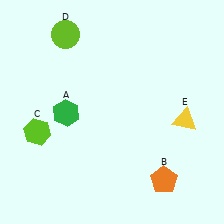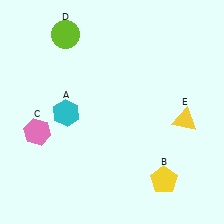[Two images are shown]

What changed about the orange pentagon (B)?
In Image 1, B is orange. In Image 2, it changed to yellow.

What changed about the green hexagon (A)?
In Image 1, A is green. In Image 2, it changed to cyan.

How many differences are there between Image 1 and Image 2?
There are 3 differences between the two images.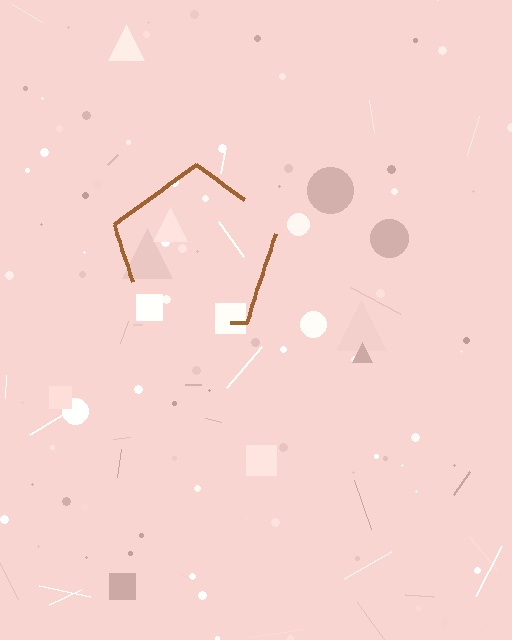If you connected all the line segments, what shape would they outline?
They would outline a pentagon.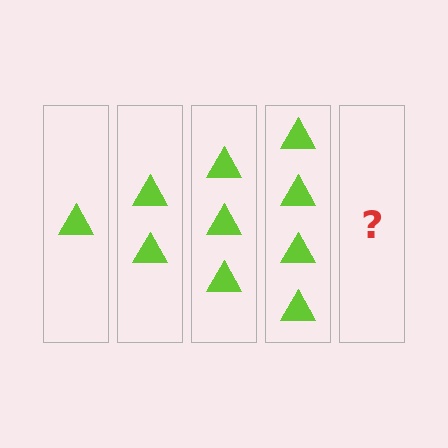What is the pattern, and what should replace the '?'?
The pattern is that each step adds one more triangle. The '?' should be 5 triangles.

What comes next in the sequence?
The next element should be 5 triangles.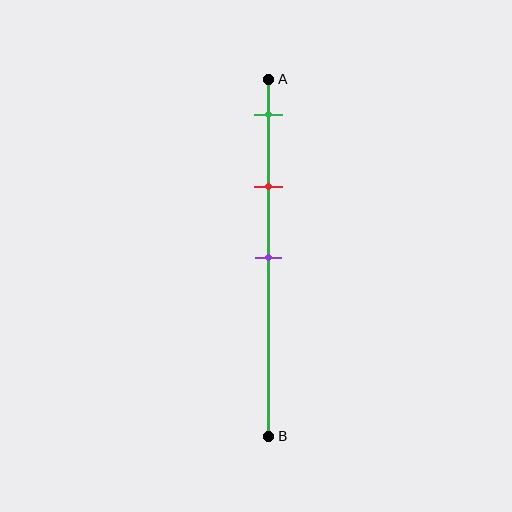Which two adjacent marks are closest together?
The green and red marks are the closest adjacent pair.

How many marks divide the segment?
There are 3 marks dividing the segment.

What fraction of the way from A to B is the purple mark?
The purple mark is approximately 50% (0.5) of the way from A to B.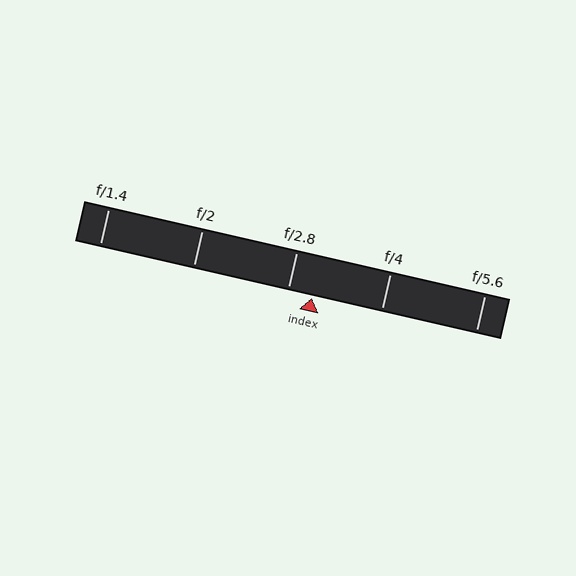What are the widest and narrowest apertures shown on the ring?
The widest aperture shown is f/1.4 and the narrowest is f/5.6.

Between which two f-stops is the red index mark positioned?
The index mark is between f/2.8 and f/4.